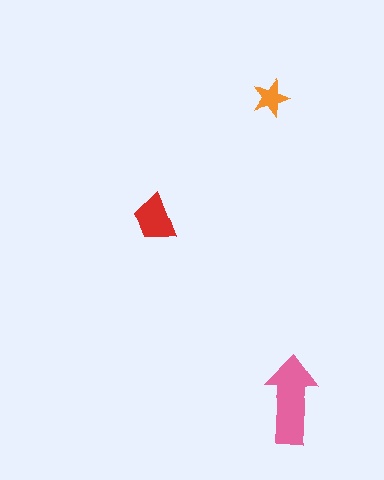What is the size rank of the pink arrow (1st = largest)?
1st.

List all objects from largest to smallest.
The pink arrow, the red trapezoid, the orange star.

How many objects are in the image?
There are 3 objects in the image.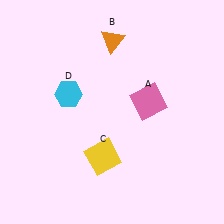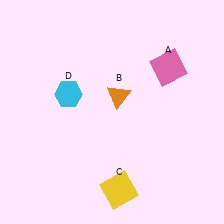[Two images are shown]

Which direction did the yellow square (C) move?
The yellow square (C) moved down.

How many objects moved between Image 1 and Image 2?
3 objects moved between the two images.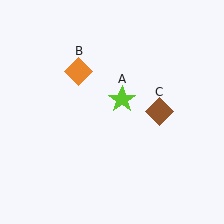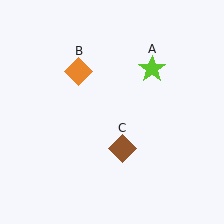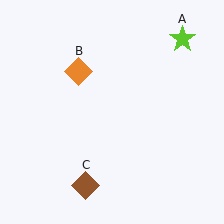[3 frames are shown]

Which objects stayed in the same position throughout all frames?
Orange diamond (object B) remained stationary.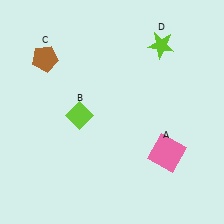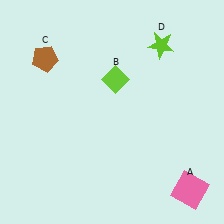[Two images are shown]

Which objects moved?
The objects that moved are: the pink square (A), the lime diamond (B).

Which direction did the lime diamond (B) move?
The lime diamond (B) moved right.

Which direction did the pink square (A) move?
The pink square (A) moved down.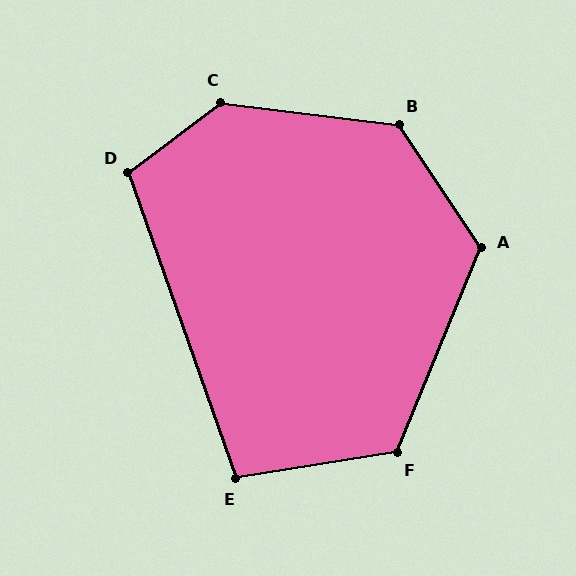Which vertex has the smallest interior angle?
E, at approximately 100 degrees.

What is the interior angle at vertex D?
Approximately 108 degrees (obtuse).